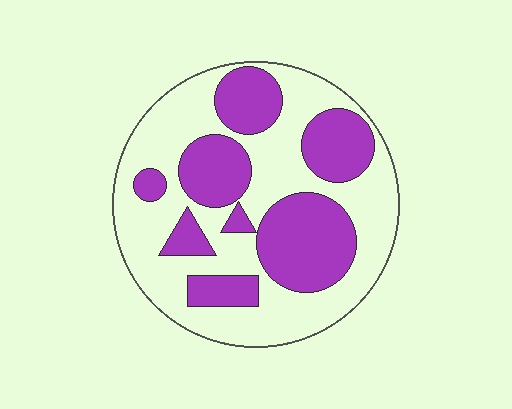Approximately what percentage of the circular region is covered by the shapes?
Approximately 40%.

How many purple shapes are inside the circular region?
8.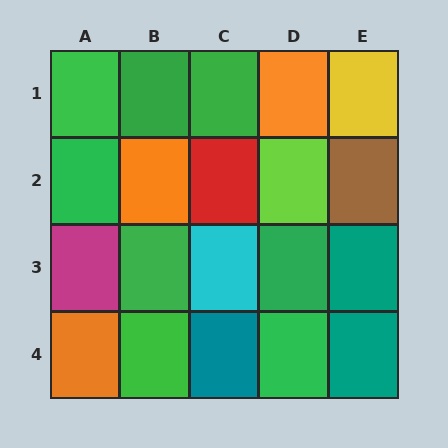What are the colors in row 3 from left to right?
Magenta, green, cyan, green, teal.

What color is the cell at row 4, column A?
Orange.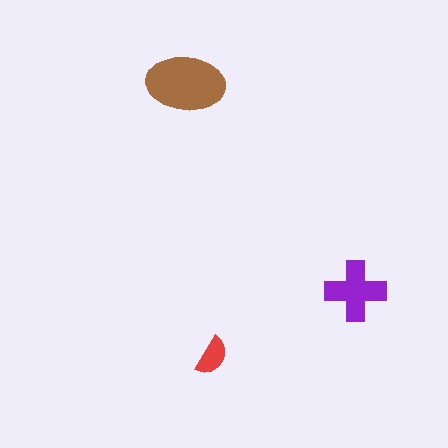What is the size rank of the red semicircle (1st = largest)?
3rd.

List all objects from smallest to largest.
The red semicircle, the purple cross, the brown ellipse.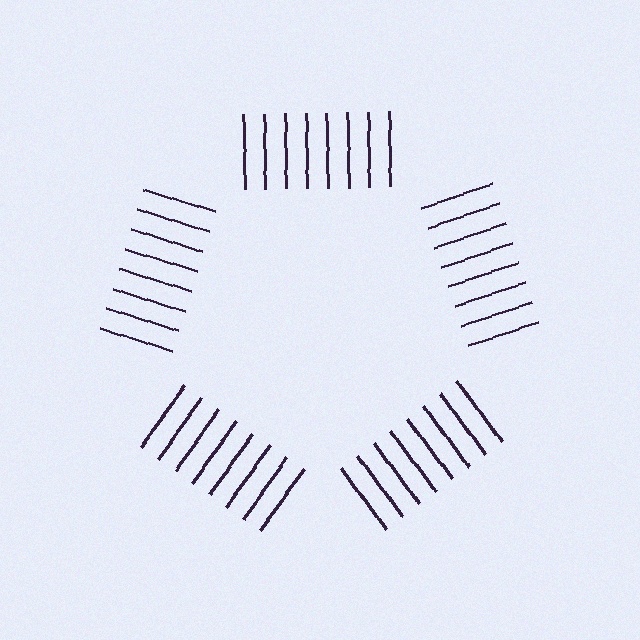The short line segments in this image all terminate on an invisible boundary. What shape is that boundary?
An illusory pentagon — the line segments terminate on its edges but no continuous stroke is drawn.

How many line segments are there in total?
40 — 8 along each of the 5 edges.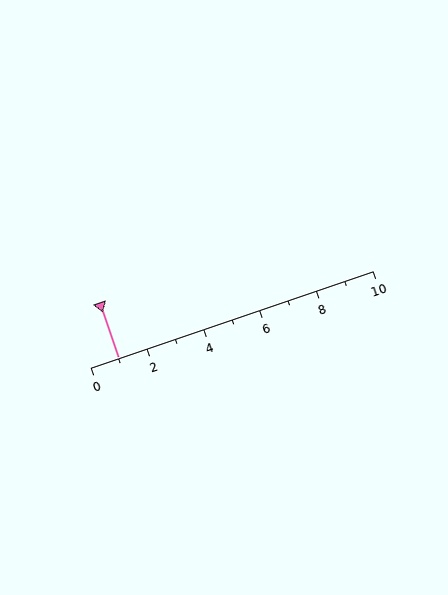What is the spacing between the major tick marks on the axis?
The major ticks are spaced 2 apart.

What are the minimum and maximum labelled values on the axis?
The axis runs from 0 to 10.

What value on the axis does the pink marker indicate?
The marker indicates approximately 1.